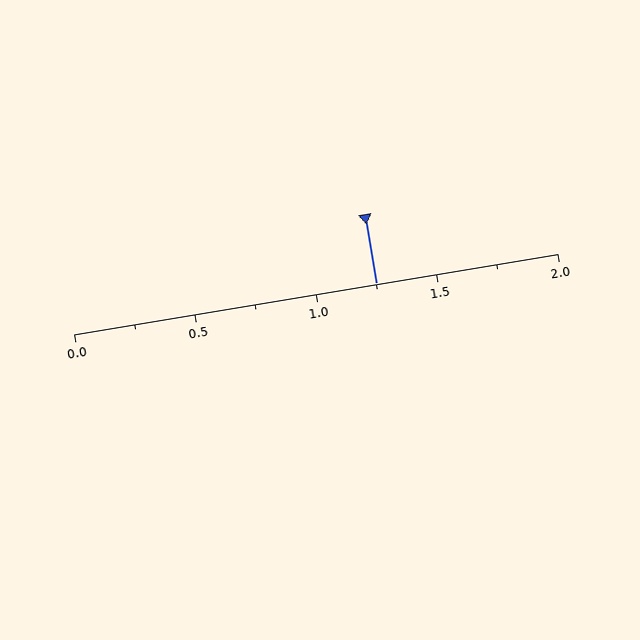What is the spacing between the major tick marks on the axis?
The major ticks are spaced 0.5 apart.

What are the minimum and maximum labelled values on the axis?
The axis runs from 0.0 to 2.0.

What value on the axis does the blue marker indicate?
The marker indicates approximately 1.25.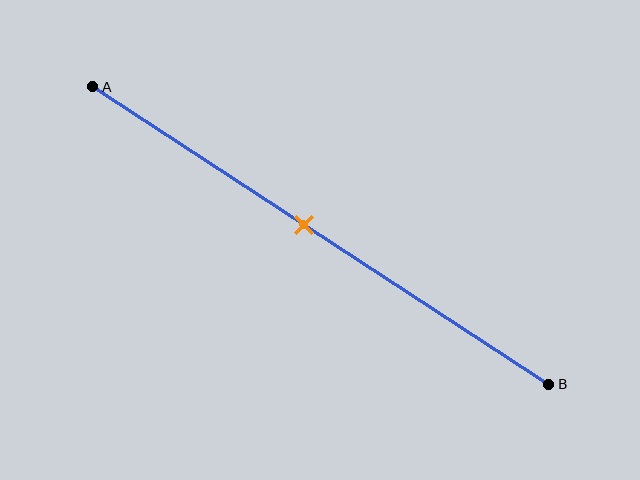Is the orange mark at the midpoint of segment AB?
No, the mark is at about 45% from A, not at the 50% midpoint.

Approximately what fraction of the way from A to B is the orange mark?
The orange mark is approximately 45% of the way from A to B.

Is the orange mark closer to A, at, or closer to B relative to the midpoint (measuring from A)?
The orange mark is closer to point A than the midpoint of segment AB.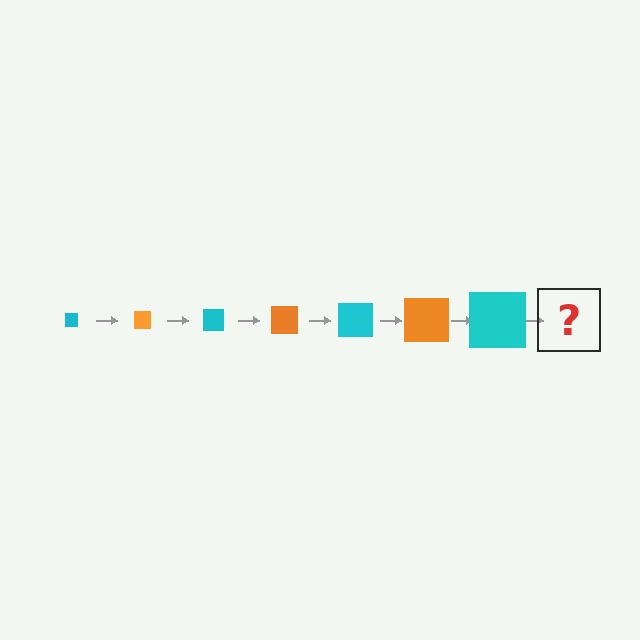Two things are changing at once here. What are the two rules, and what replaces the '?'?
The two rules are that the square grows larger each step and the color cycles through cyan and orange. The '?' should be an orange square, larger than the previous one.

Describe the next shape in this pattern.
It should be an orange square, larger than the previous one.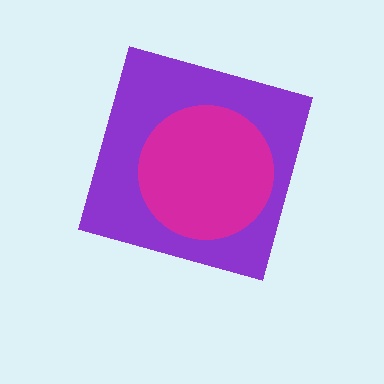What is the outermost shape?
The purple diamond.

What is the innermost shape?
The magenta circle.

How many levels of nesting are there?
2.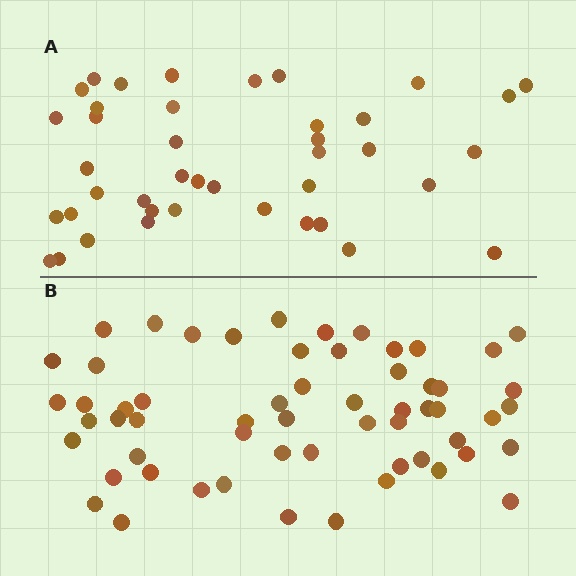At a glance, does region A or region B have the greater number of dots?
Region B (the bottom region) has more dots.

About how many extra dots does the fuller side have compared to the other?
Region B has approximately 20 more dots than region A.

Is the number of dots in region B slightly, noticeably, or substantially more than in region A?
Region B has noticeably more, but not dramatically so. The ratio is roughly 1.4 to 1.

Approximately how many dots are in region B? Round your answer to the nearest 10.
About 60 dots. (The exact count is 59, which rounds to 60.)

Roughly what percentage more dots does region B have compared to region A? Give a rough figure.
About 45% more.